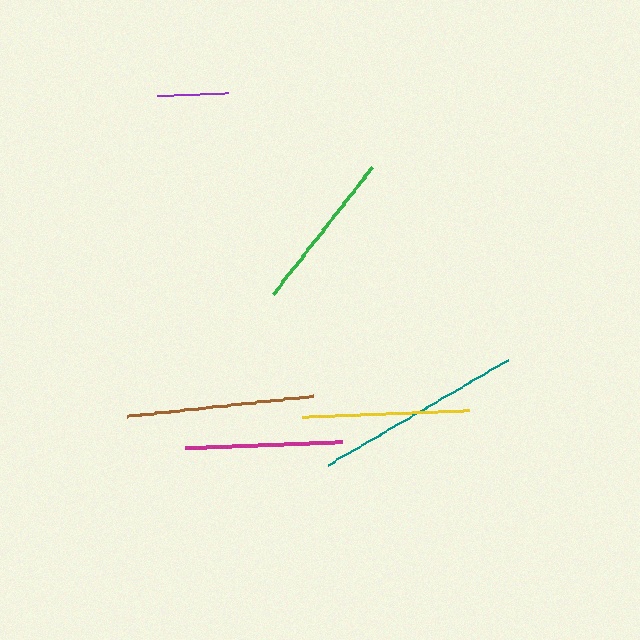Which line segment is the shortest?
The purple line is the shortest at approximately 71 pixels.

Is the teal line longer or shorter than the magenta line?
The teal line is longer than the magenta line.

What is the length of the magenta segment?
The magenta segment is approximately 158 pixels long.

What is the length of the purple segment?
The purple segment is approximately 71 pixels long.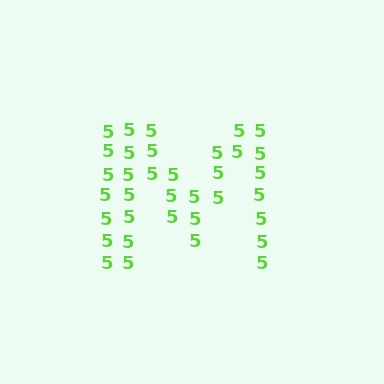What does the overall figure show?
The overall figure shows the letter M.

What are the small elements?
The small elements are digit 5's.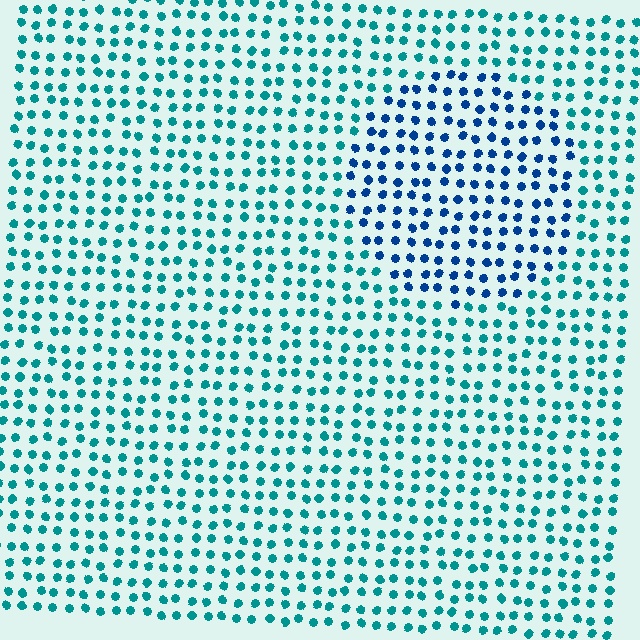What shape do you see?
I see a circle.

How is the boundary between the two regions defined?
The boundary is defined purely by a slight shift in hue (about 37 degrees). Spacing, size, and orientation are identical on both sides.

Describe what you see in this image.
The image is filled with small teal elements in a uniform arrangement. A circle-shaped region is visible where the elements are tinted to a slightly different hue, forming a subtle color boundary.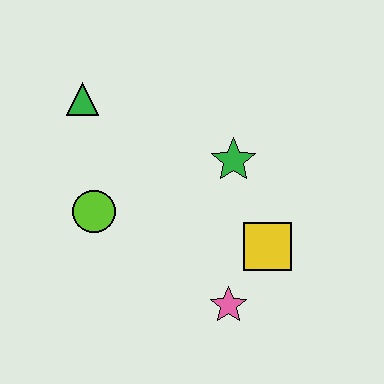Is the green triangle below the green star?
No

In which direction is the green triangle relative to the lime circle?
The green triangle is above the lime circle.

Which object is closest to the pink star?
The yellow square is closest to the pink star.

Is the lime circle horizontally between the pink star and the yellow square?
No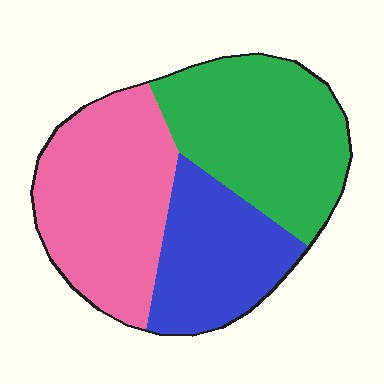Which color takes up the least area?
Blue, at roughly 25%.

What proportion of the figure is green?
Green covers about 35% of the figure.